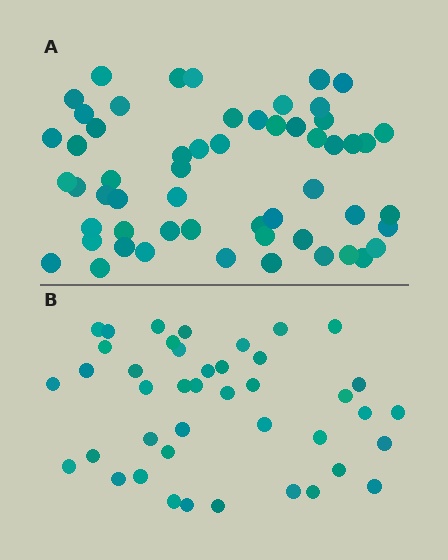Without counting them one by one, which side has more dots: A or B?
Region A (the top region) has more dots.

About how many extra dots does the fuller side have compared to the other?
Region A has approximately 15 more dots than region B.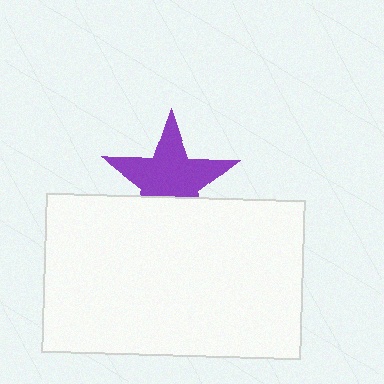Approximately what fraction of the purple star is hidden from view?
Roughly 31% of the purple star is hidden behind the white rectangle.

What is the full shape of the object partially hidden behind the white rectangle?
The partially hidden object is a purple star.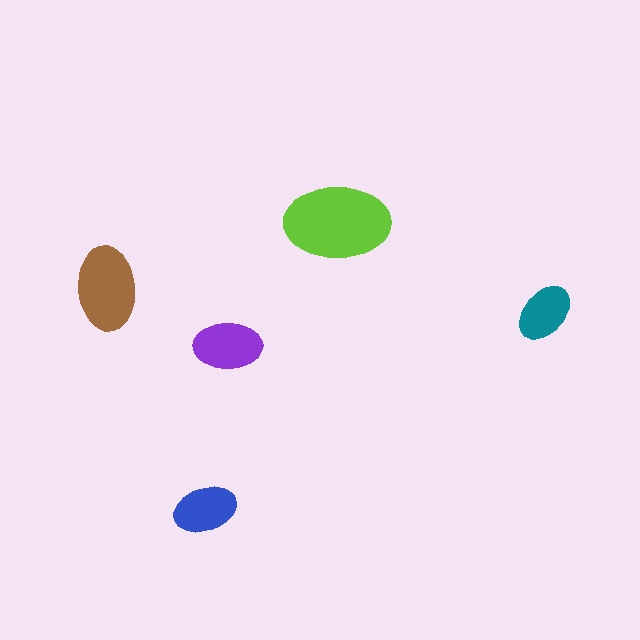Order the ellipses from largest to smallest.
the lime one, the brown one, the purple one, the blue one, the teal one.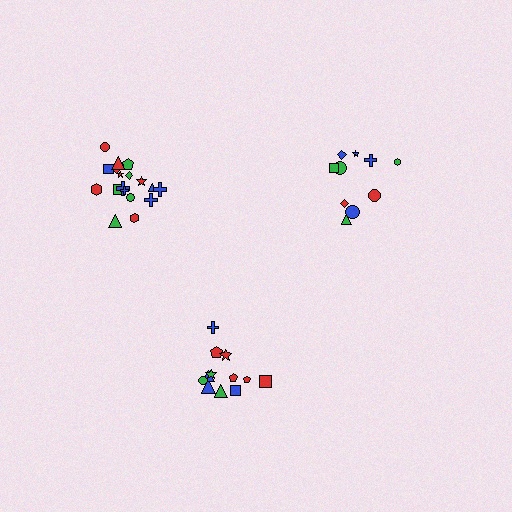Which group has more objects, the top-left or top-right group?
The top-left group.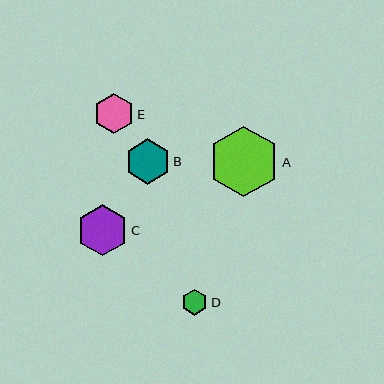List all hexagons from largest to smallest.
From largest to smallest: A, C, B, E, D.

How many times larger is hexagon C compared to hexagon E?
Hexagon C is approximately 1.3 times the size of hexagon E.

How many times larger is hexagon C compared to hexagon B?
Hexagon C is approximately 1.1 times the size of hexagon B.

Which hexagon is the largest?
Hexagon A is the largest with a size of approximately 71 pixels.